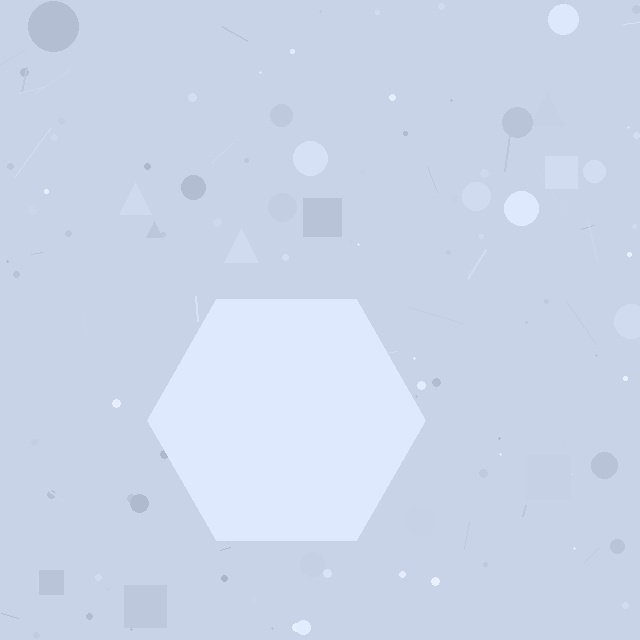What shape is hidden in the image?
A hexagon is hidden in the image.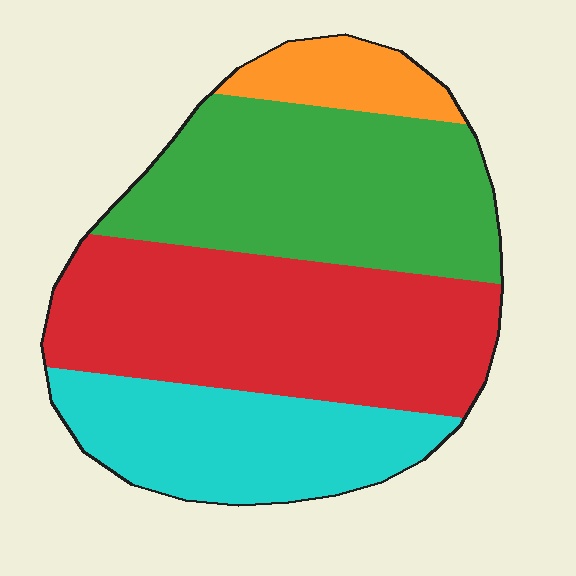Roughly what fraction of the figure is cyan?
Cyan takes up about one fifth (1/5) of the figure.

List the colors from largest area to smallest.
From largest to smallest: red, green, cyan, orange.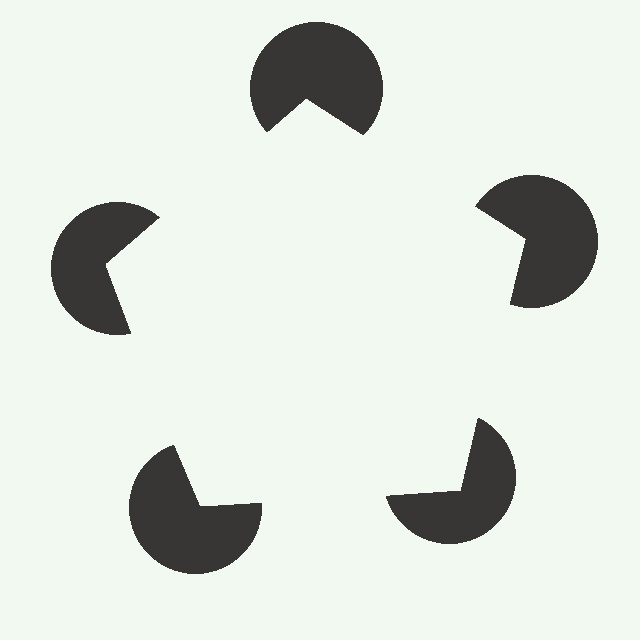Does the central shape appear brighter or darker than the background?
It typically appears slightly brighter than the background, even though no actual brightness change is drawn.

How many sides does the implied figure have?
5 sides.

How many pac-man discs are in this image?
There are 5 — one at each vertex of the illusory pentagon.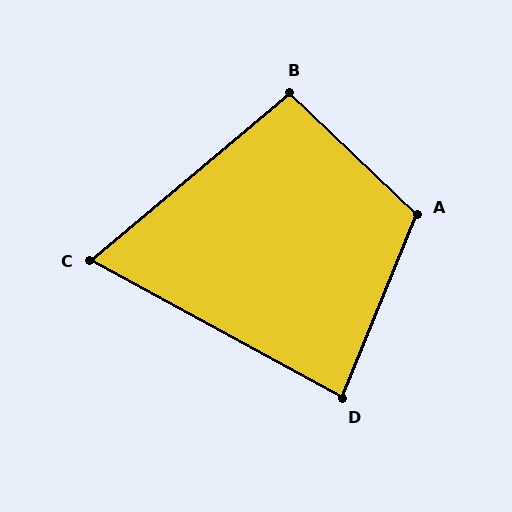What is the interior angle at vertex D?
Approximately 84 degrees (acute).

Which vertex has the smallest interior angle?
C, at approximately 69 degrees.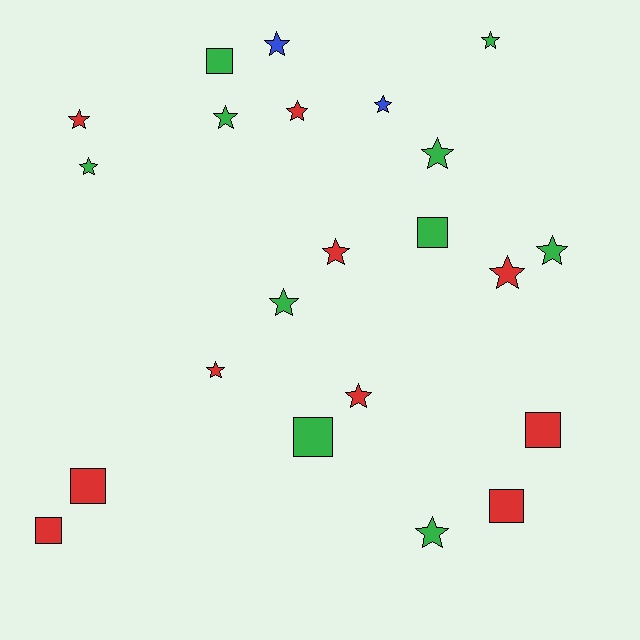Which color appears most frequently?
Red, with 10 objects.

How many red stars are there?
There are 6 red stars.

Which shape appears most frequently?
Star, with 15 objects.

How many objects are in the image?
There are 22 objects.